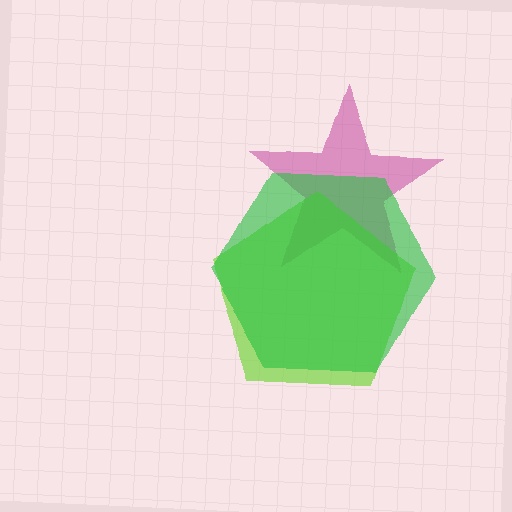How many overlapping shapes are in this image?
There are 3 overlapping shapes in the image.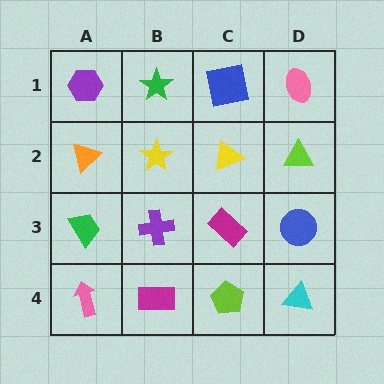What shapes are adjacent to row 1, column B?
A yellow star (row 2, column B), a purple hexagon (row 1, column A), a blue square (row 1, column C).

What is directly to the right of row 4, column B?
A lime pentagon.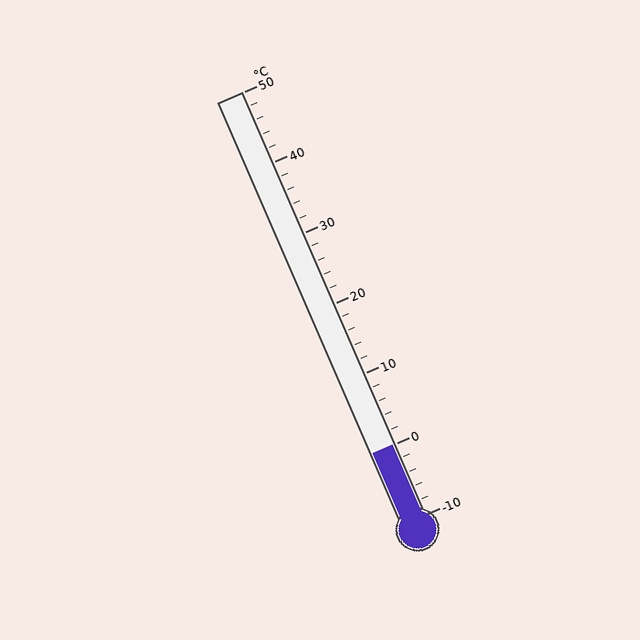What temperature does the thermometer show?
The thermometer shows approximately 0°C.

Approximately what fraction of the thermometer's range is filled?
The thermometer is filled to approximately 15% of its range.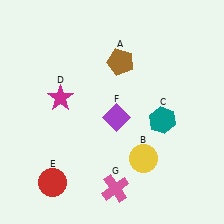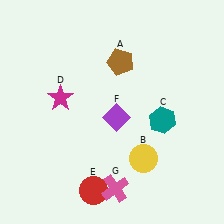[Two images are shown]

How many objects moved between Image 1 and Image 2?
1 object moved between the two images.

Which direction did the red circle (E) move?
The red circle (E) moved right.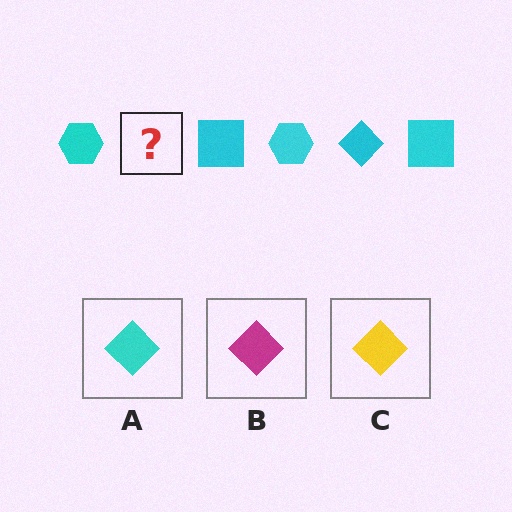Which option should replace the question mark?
Option A.